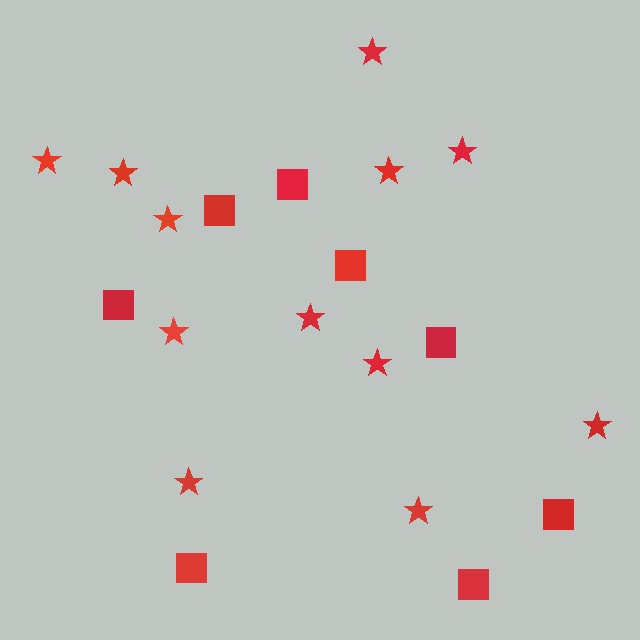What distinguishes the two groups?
There are 2 groups: one group of squares (8) and one group of stars (12).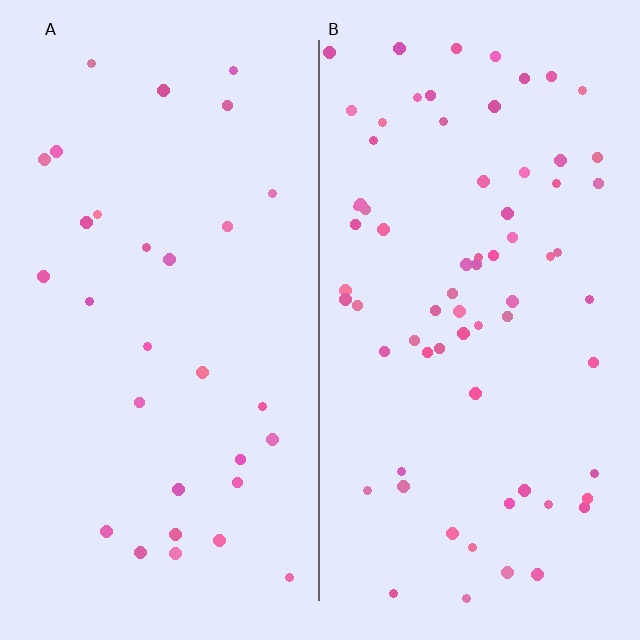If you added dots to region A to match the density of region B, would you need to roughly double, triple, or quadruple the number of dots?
Approximately double.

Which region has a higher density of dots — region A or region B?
B (the right).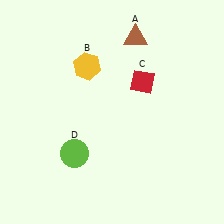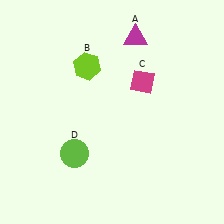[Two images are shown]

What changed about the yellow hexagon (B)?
In Image 1, B is yellow. In Image 2, it changed to lime.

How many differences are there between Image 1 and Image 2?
There are 3 differences between the two images.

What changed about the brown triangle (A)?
In Image 1, A is brown. In Image 2, it changed to magenta.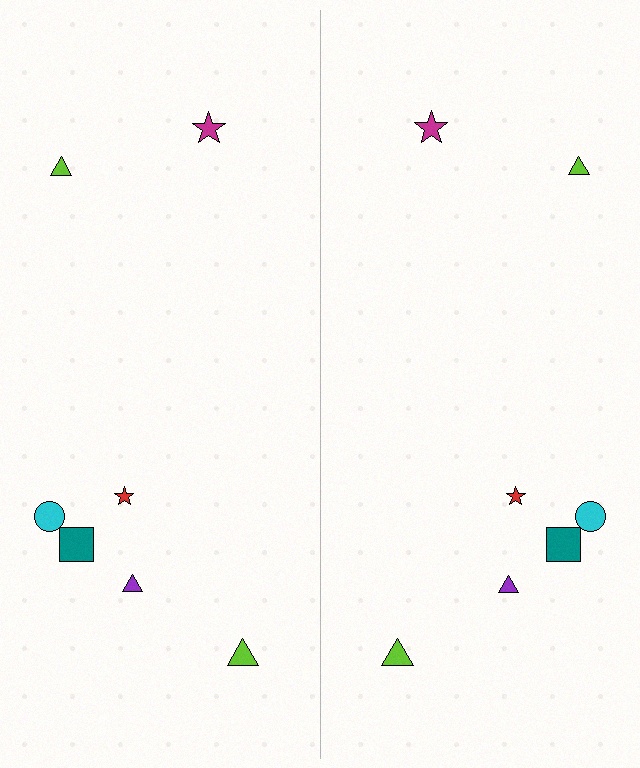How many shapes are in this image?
There are 14 shapes in this image.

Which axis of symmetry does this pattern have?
The pattern has a vertical axis of symmetry running through the center of the image.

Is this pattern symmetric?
Yes, this pattern has bilateral (reflection) symmetry.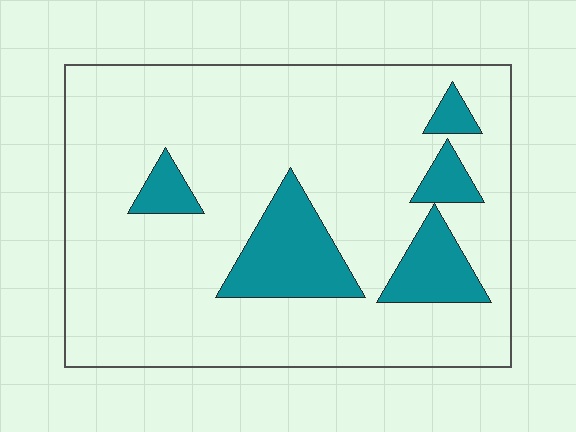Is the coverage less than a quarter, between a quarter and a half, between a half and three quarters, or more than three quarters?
Less than a quarter.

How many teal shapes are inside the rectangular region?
5.